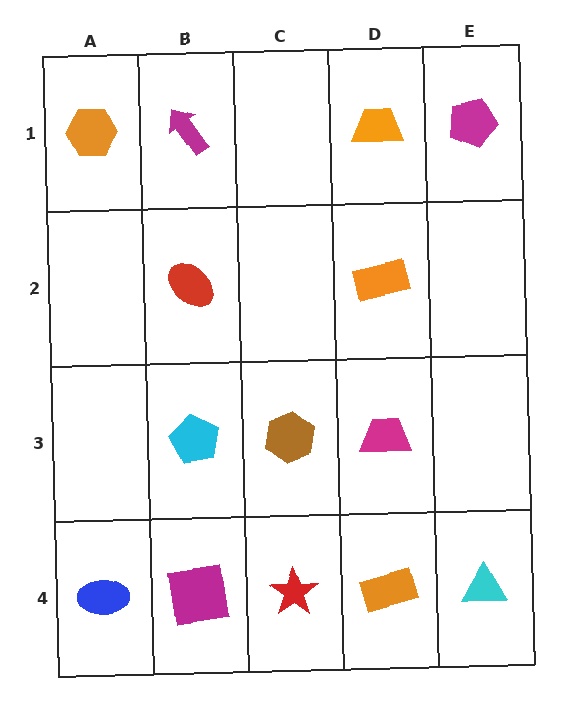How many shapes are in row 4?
5 shapes.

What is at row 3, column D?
A magenta trapezoid.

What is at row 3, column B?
A cyan pentagon.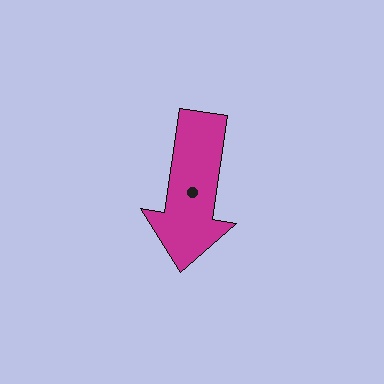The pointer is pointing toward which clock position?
Roughly 6 o'clock.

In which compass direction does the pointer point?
South.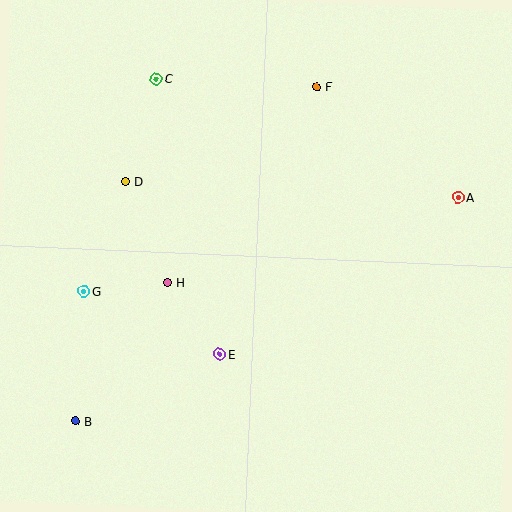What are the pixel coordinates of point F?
Point F is at (317, 87).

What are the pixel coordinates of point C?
Point C is at (156, 79).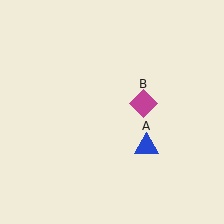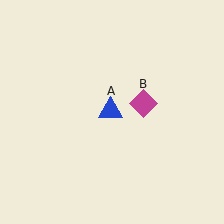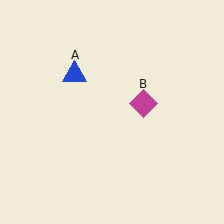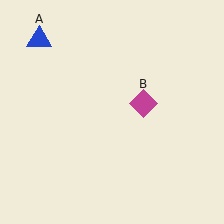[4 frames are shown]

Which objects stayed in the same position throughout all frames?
Magenta diamond (object B) remained stationary.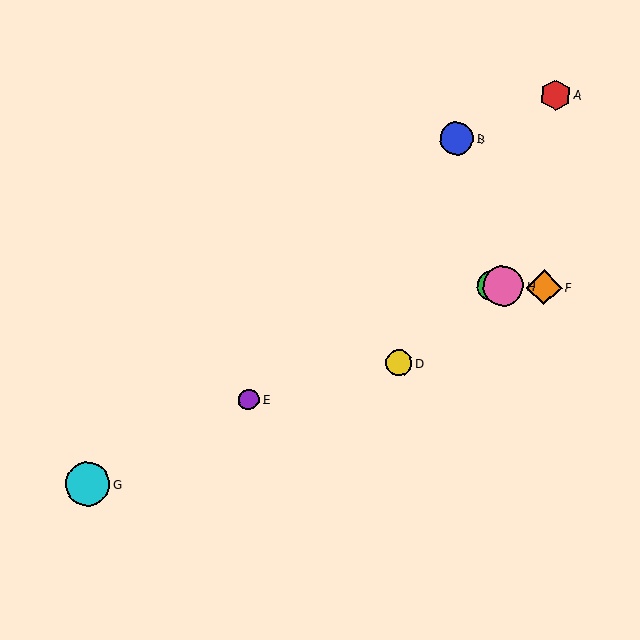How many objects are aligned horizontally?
3 objects (C, F, H) are aligned horizontally.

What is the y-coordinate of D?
Object D is at y≈363.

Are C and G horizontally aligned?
No, C is at y≈285 and G is at y≈484.